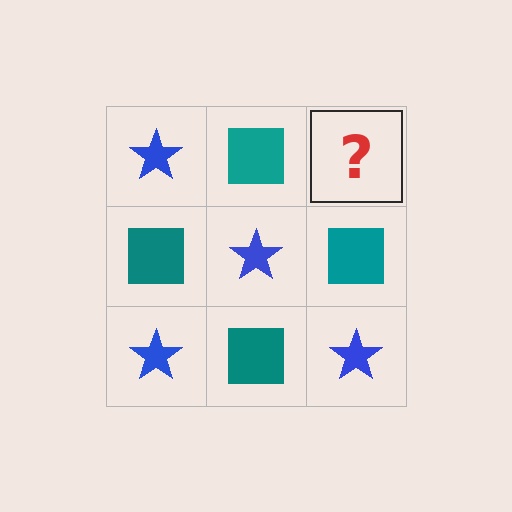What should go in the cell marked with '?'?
The missing cell should contain a blue star.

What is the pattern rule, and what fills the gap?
The rule is that it alternates blue star and teal square in a checkerboard pattern. The gap should be filled with a blue star.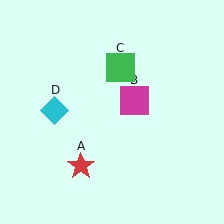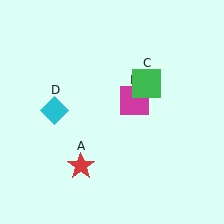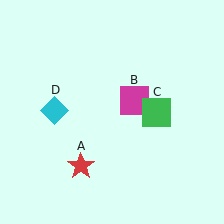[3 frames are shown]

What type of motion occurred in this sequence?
The green square (object C) rotated clockwise around the center of the scene.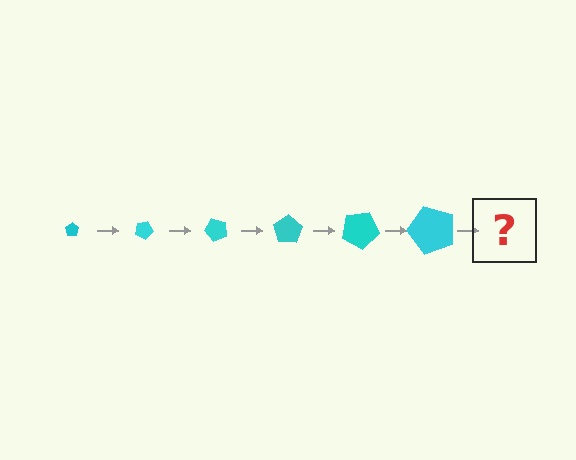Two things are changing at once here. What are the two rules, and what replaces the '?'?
The two rules are that the pentagon grows larger each step and it rotates 25 degrees each step. The '?' should be a pentagon, larger than the previous one and rotated 150 degrees from the start.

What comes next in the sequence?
The next element should be a pentagon, larger than the previous one and rotated 150 degrees from the start.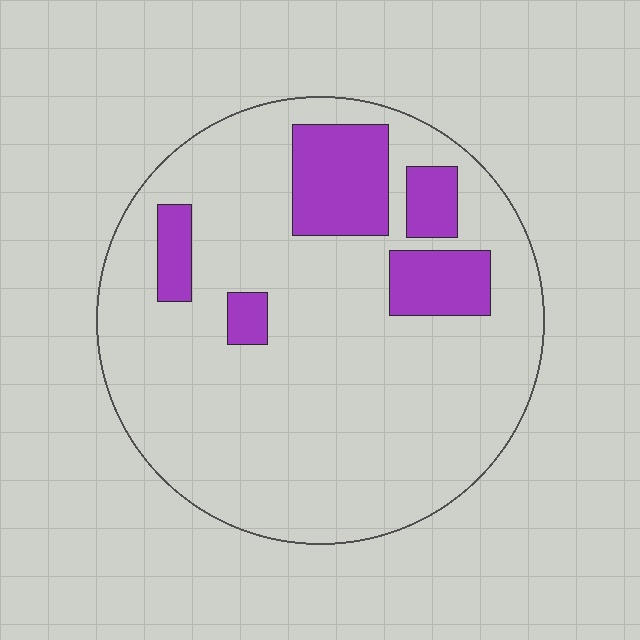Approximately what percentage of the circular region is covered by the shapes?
Approximately 15%.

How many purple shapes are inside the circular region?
5.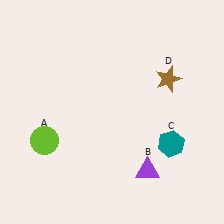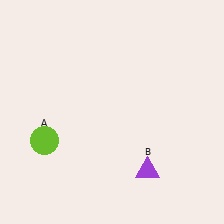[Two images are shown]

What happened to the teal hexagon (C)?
The teal hexagon (C) was removed in Image 2. It was in the bottom-right area of Image 1.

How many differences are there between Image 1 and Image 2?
There are 2 differences between the two images.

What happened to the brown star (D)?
The brown star (D) was removed in Image 2. It was in the top-right area of Image 1.